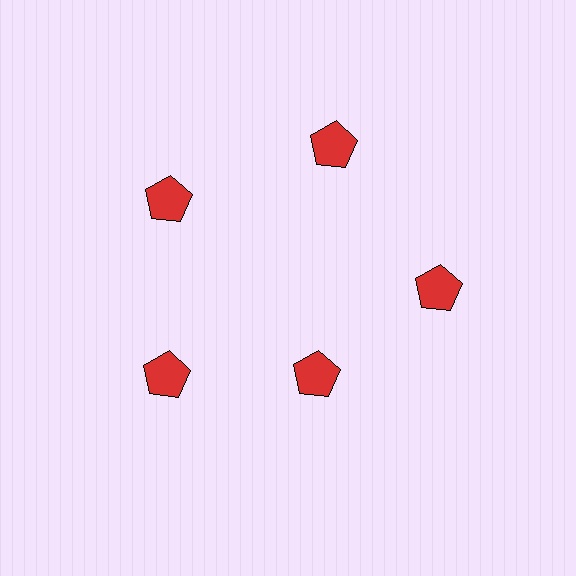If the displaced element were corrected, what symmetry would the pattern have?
It would have 5-fold rotational symmetry — the pattern would map onto itself every 72 degrees.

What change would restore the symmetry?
The symmetry would be restored by moving it outward, back onto the ring so that all 5 pentagons sit at equal angles and equal distance from the center.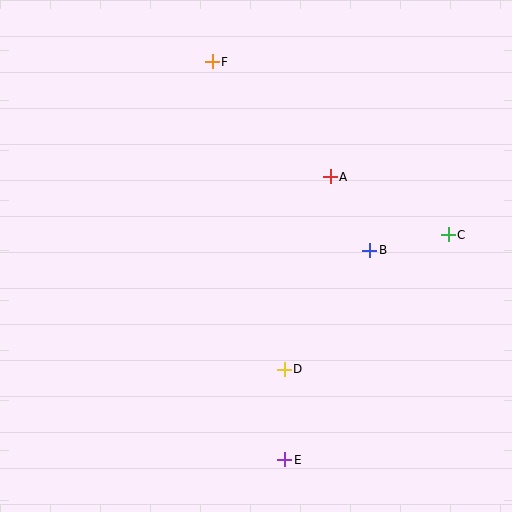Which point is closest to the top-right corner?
Point C is closest to the top-right corner.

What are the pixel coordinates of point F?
Point F is at (212, 62).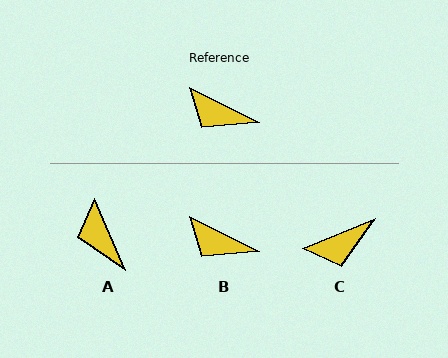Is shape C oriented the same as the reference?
No, it is off by about 49 degrees.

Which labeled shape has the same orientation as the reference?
B.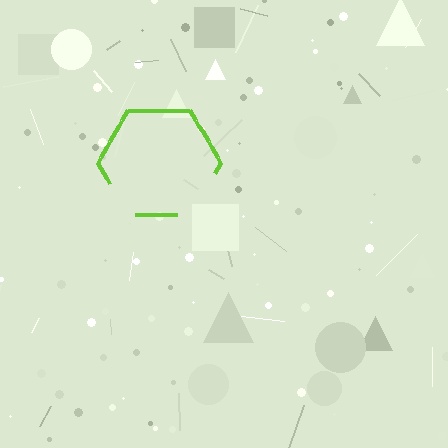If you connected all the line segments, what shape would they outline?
They would outline a hexagon.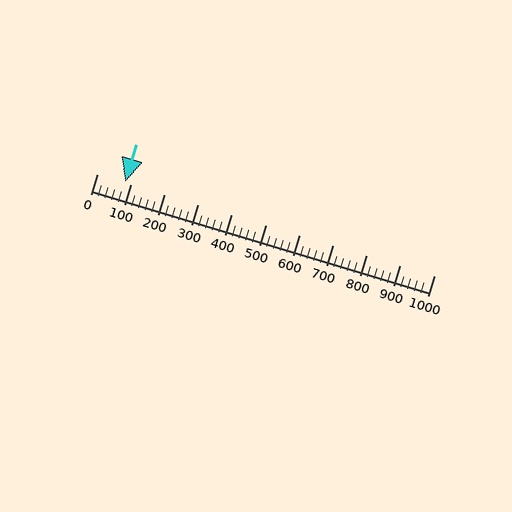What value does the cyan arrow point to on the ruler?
The cyan arrow points to approximately 83.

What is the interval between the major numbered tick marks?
The major tick marks are spaced 100 units apart.